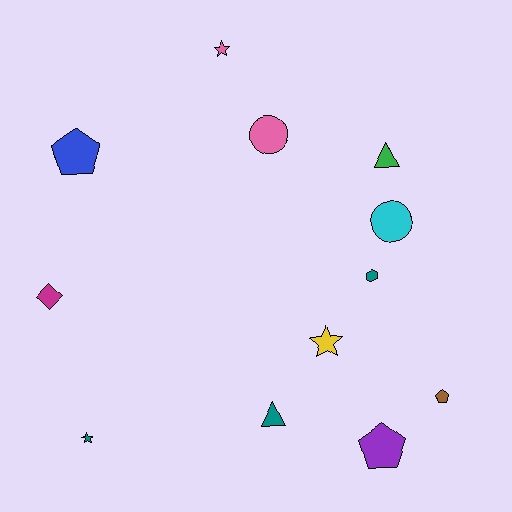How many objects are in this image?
There are 12 objects.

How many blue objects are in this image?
There is 1 blue object.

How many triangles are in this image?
There are 2 triangles.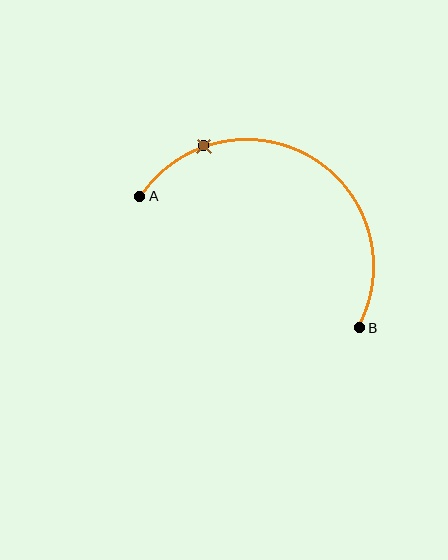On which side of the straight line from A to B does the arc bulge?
The arc bulges above the straight line connecting A and B.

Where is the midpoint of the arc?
The arc midpoint is the point on the curve farthest from the straight line joining A and B. It sits above that line.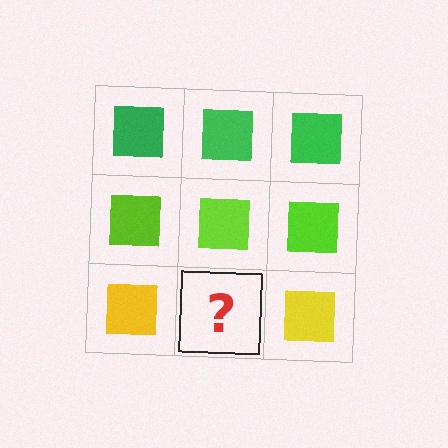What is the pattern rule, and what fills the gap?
The rule is that each row has a consistent color. The gap should be filled with a yellow square.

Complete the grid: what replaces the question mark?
The question mark should be replaced with a yellow square.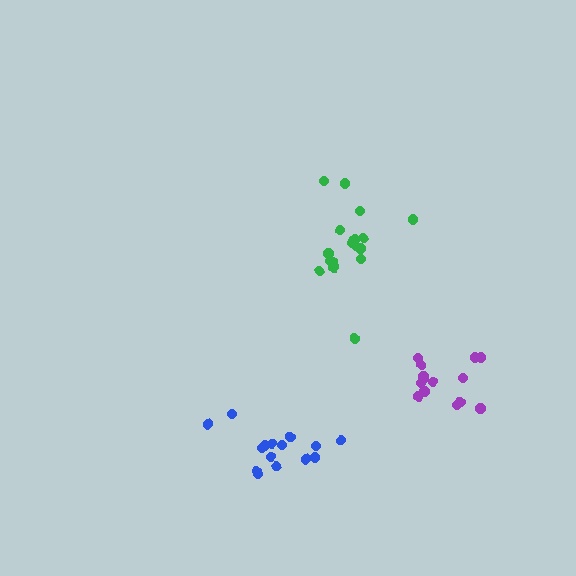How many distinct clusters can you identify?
There are 3 distinct clusters.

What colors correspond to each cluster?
The clusters are colored: blue, green, purple.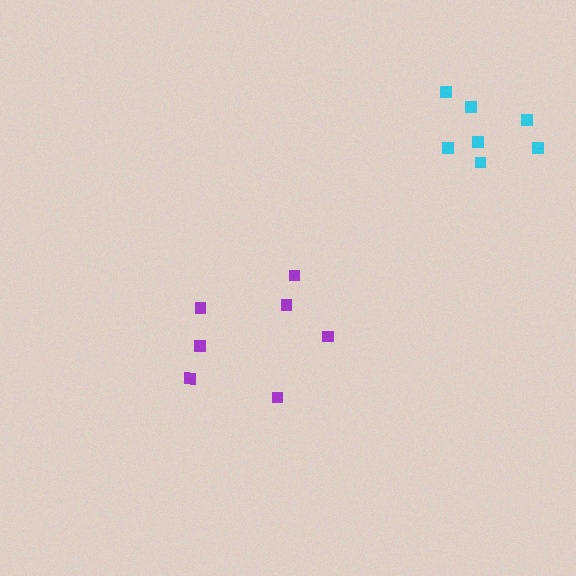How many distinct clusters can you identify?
There are 2 distinct clusters.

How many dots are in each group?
Group 1: 7 dots, Group 2: 7 dots (14 total).